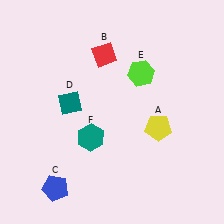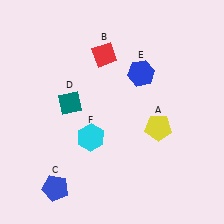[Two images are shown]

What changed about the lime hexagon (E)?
In Image 1, E is lime. In Image 2, it changed to blue.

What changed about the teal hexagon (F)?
In Image 1, F is teal. In Image 2, it changed to cyan.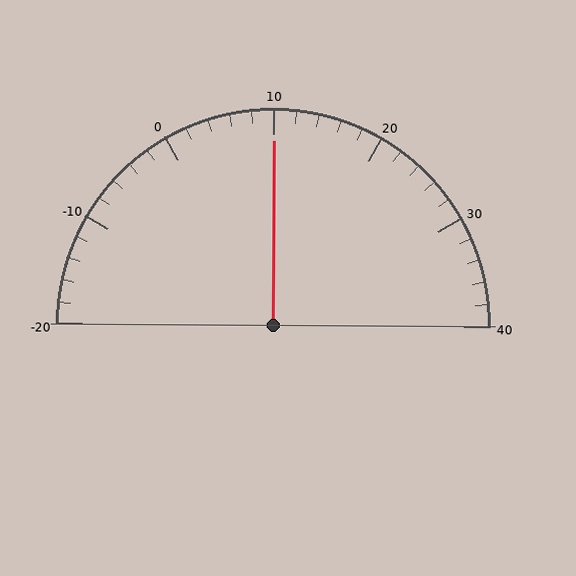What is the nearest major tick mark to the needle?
The nearest major tick mark is 10.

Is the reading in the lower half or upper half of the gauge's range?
The reading is in the upper half of the range (-20 to 40).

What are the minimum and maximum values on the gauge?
The gauge ranges from -20 to 40.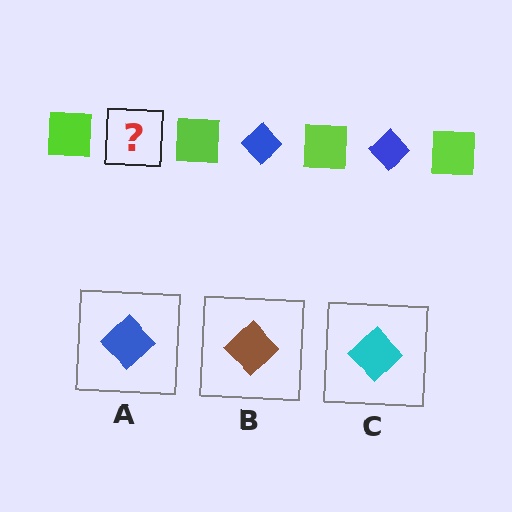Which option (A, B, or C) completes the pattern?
A.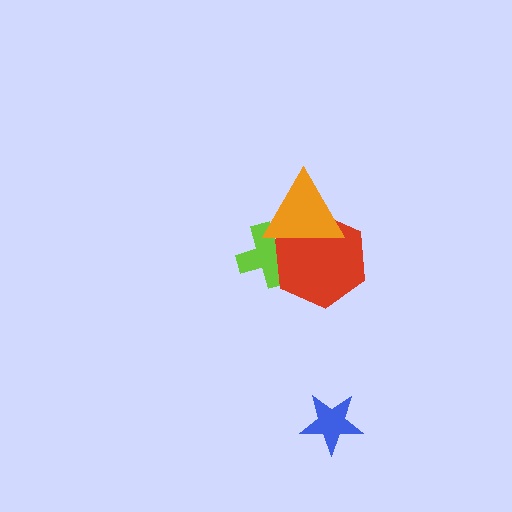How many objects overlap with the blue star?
0 objects overlap with the blue star.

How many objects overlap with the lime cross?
2 objects overlap with the lime cross.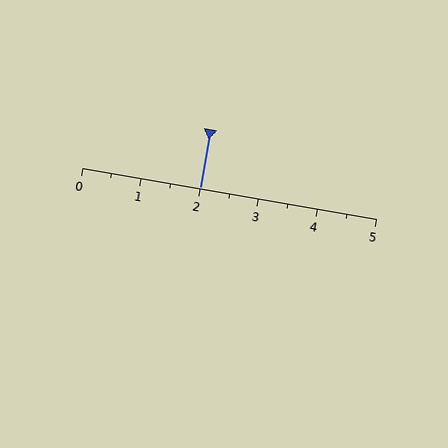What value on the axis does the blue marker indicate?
The marker indicates approximately 2.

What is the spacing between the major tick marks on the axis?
The major ticks are spaced 1 apart.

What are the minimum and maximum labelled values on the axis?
The axis runs from 0 to 5.